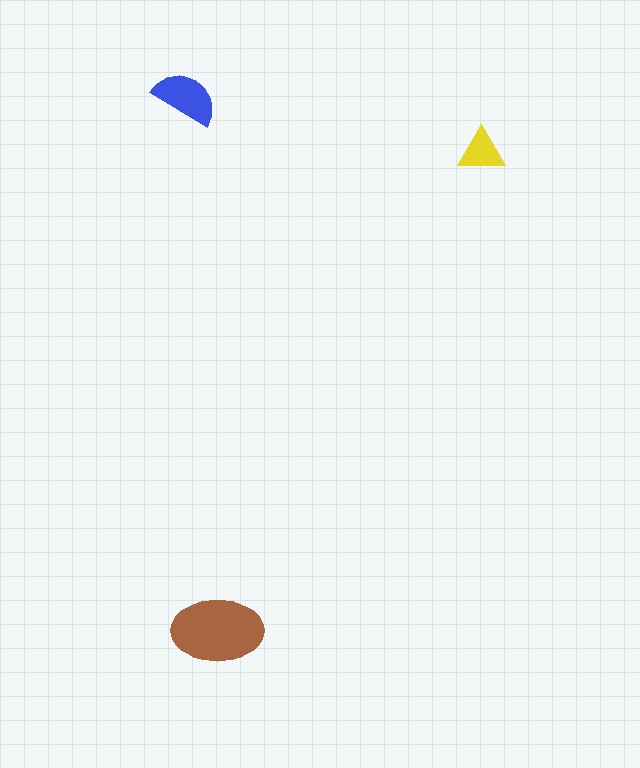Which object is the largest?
The brown ellipse.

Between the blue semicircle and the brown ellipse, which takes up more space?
The brown ellipse.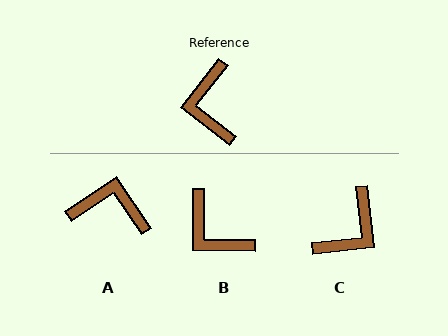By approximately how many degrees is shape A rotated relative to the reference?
Approximately 108 degrees clockwise.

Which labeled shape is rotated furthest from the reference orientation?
C, about 134 degrees away.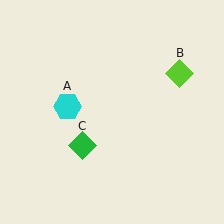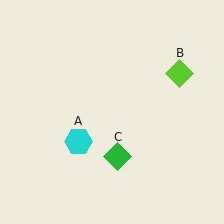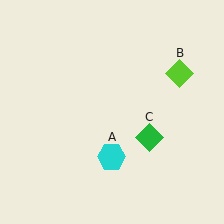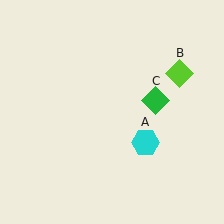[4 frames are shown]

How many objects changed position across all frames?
2 objects changed position: cyan hexagon (object A), green diamond (object C).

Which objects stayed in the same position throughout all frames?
Lime diamond (object B) remained stationary.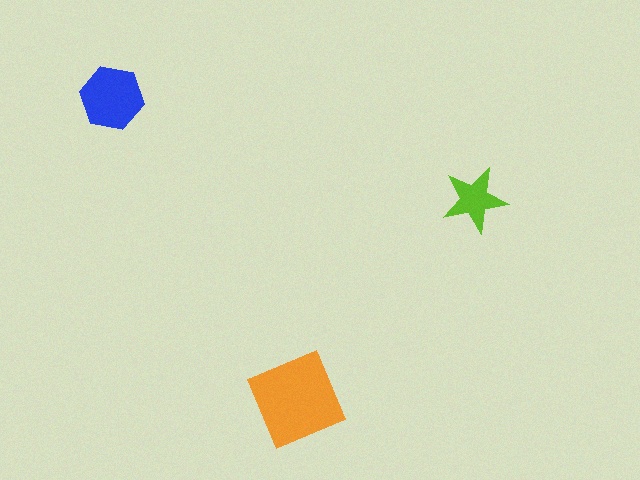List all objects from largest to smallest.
The orange diamond, the blue hexagon, the lime star.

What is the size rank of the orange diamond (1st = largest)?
1st.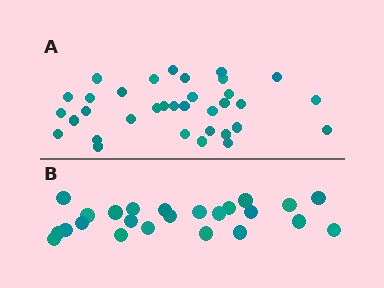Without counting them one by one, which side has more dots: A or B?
Region A (the top region) has more dots.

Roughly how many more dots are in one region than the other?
Region A has roughly 10 or so more dots than region B.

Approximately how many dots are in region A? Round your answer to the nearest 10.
About 30 dots. (The exact count is 34, which rounds to 30.)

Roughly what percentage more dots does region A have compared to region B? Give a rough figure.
About 40% more.